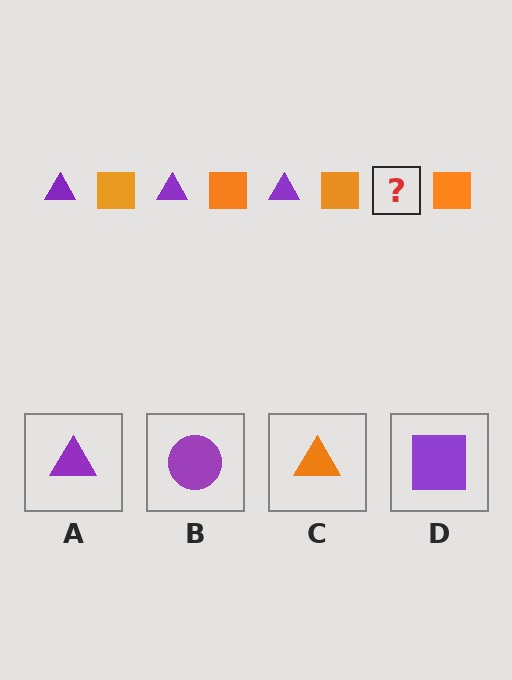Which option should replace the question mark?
Option A.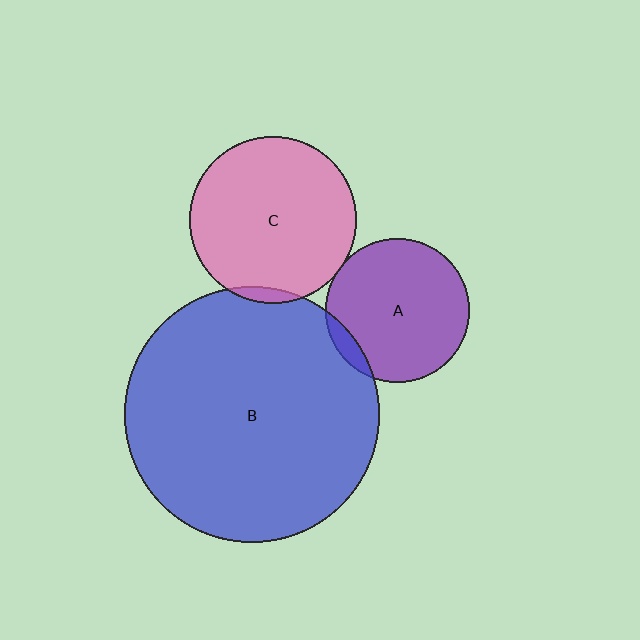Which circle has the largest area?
Circle B (blue).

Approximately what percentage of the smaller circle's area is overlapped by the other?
Approximately 5%.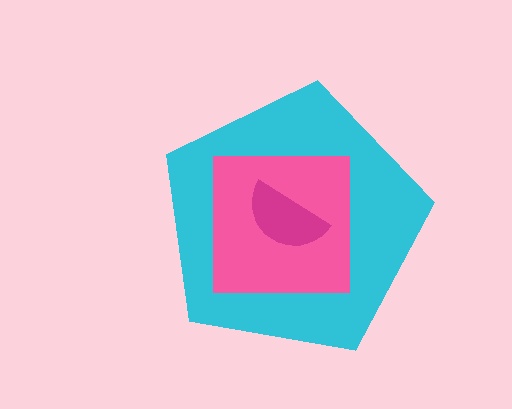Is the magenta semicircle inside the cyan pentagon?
Yes.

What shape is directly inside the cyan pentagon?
The pink square.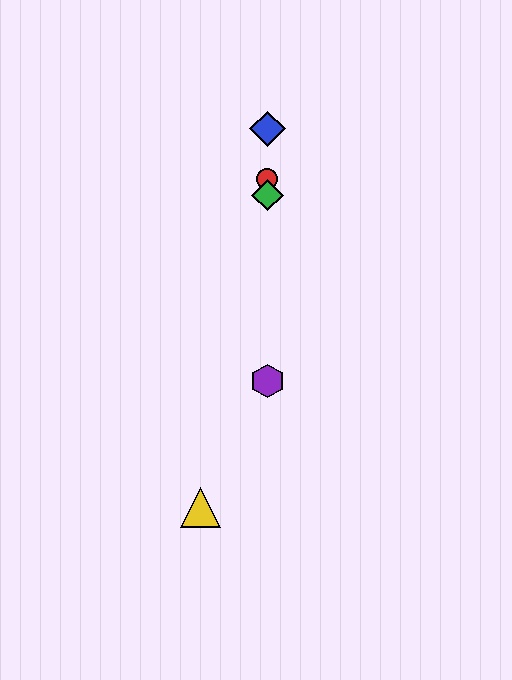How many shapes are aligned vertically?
4 shapes (the red circle, the blue diamond, the green diamond, the purple hexagon) are aligned vertically.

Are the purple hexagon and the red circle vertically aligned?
Yes, both are at x≈267.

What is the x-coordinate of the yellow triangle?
The yellow triangle is at x≈200.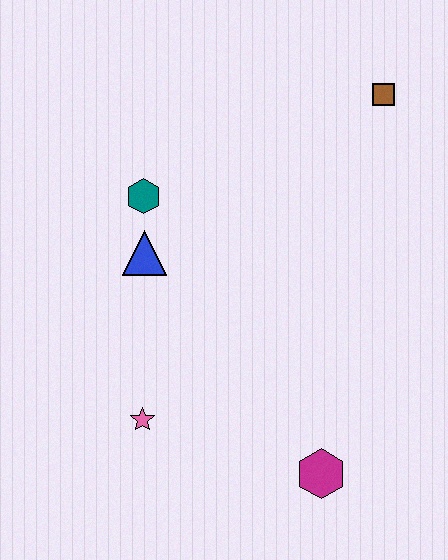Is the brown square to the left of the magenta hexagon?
No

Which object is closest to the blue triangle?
The teal hexagon is closest to the blue triangle.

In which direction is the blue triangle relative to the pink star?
The blue triangle is above the pink star.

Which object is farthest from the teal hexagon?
The magenta hexagon is farthest from the teal hexagon.